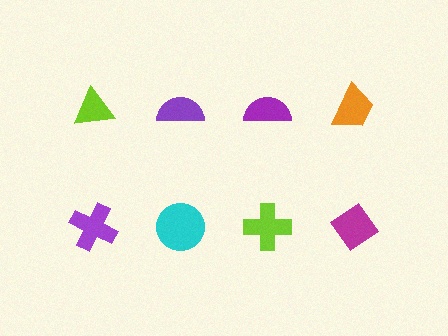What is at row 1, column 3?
A purple semicircle.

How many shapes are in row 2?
4 shapes.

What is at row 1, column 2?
A purple semicircle.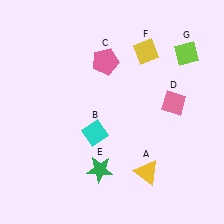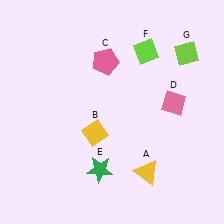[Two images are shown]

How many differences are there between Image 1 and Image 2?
There are 2 differences between the two images.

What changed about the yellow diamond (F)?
In Image 1, F is yellow. In Image 2, it changed to lime.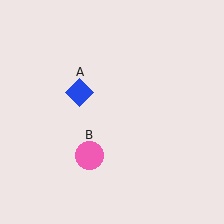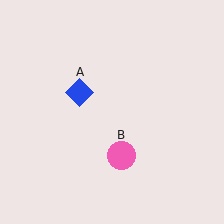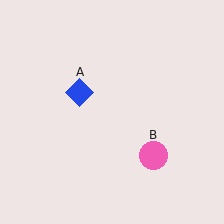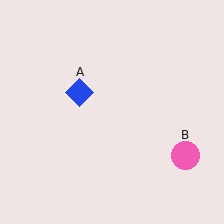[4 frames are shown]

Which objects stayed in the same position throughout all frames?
Blue diamond (object A) remained stationary.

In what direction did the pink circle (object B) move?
The pink circle (object B) moved right.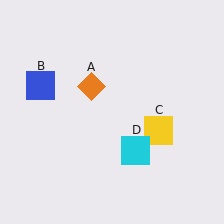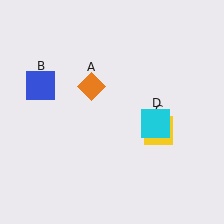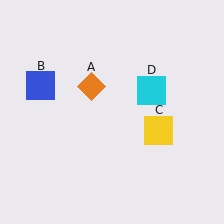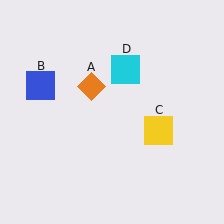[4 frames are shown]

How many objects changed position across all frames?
1 object changed position: cyan square (object D).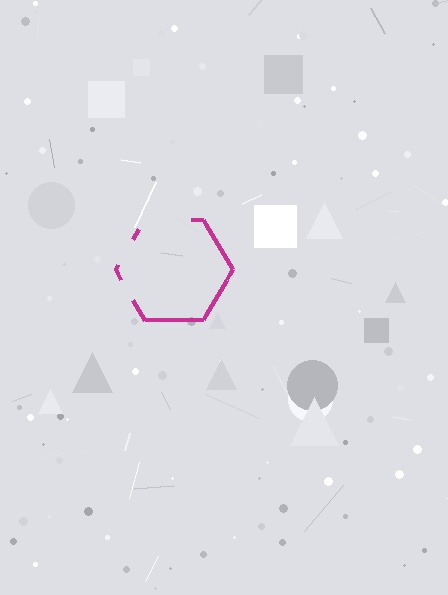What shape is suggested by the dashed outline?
The dashed outline suggests a hexagon.